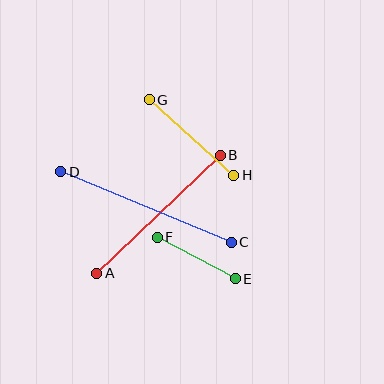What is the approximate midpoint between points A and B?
The midpoint is at approximately (158, 214) pixels.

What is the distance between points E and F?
The distance is approximately 89 pixels.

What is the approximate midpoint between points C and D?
The midpoint is at approximately (146, 207) pixels.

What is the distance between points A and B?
The distance is approximately 171 pixels.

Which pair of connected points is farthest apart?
Points C and D are farthest apart.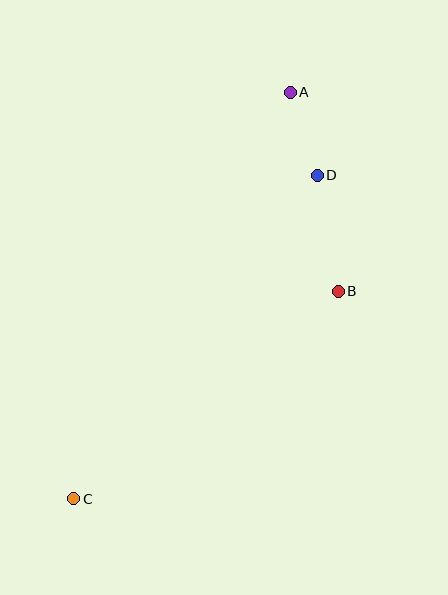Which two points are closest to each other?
Points A and D are closest to each other.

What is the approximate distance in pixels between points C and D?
The distance between C and D is approximately 405 pixels.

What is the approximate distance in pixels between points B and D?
The distance between B and D is approximately 118 pixels.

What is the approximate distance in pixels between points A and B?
The distance between A and B is approximately 205 pixels.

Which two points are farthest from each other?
Points A and C are farthest from each other.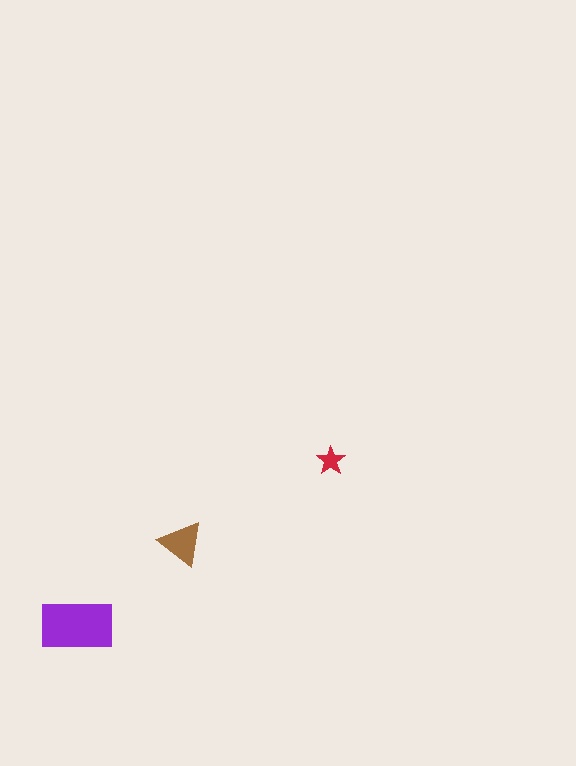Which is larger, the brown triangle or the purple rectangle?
The purple rectangle.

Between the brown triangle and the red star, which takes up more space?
The brown triangle.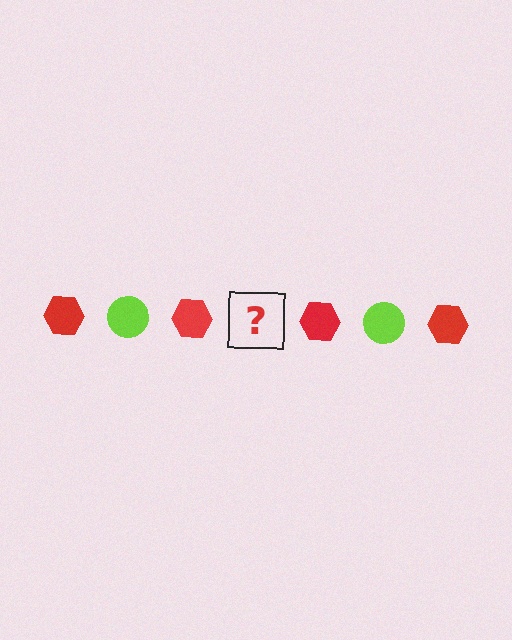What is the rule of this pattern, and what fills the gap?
The rule is that the pattern alternates between red hexagon and lime circle. The gap should be filled with a lime circle.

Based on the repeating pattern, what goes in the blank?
The blank should be a lime circle.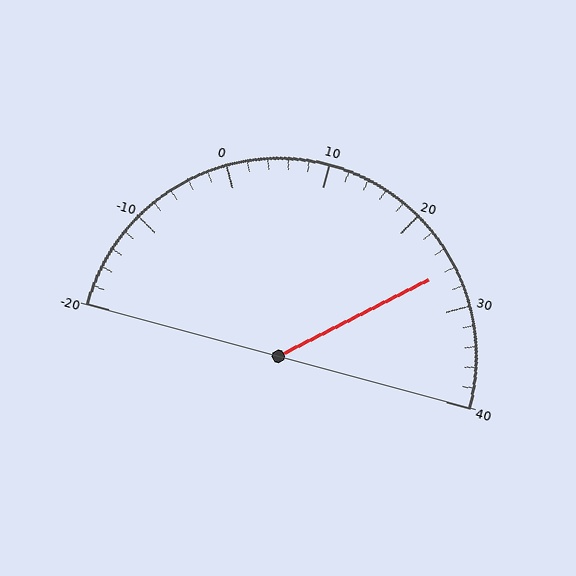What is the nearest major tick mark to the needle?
The nearest major tick mark is 30.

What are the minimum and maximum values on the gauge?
The gauge ranges from -20 to 40.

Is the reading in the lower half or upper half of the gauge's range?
The reading is in the upper half of the range (-20 to 40).